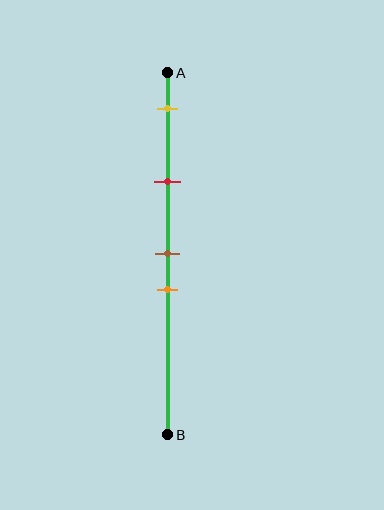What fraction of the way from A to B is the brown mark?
The brown mark is approximately 50% (0.5) of the way from A to B.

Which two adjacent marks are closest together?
The brown and orange marks are the closest adjacent pair.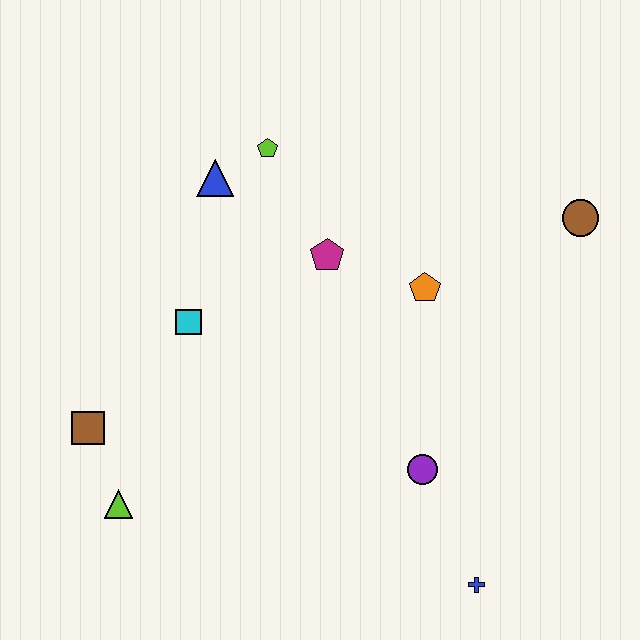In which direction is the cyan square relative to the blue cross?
The cyan square is to the left of the blue cross.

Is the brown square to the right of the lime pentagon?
No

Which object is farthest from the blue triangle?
The blue cross is farthest from the blue triangle.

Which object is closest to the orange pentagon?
The magenta pentagon is closest to the orange pentagon.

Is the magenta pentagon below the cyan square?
No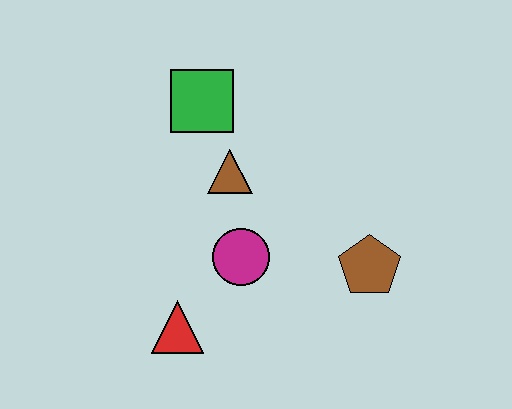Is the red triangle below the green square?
Yes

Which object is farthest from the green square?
The brown pentagon is farthest from the green square.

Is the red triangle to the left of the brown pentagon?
Yes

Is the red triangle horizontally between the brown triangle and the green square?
No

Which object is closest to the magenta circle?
The brown triangle is closest to the magenta circle.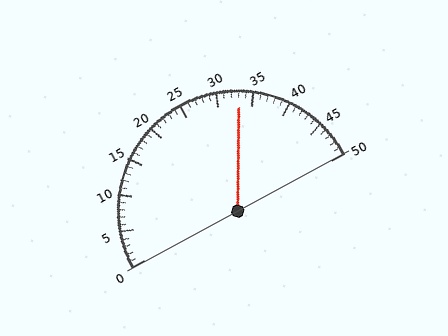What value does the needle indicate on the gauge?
The needle indicates approximately 33.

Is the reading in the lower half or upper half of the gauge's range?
The reading is in the upper half of the range (0 to 50).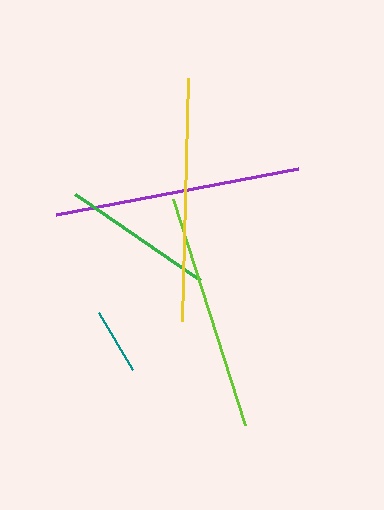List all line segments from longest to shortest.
From longest to shortest: purple, yellow, lime, green, teal.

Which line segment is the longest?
The purple line is the longest at approximately 246 pixels.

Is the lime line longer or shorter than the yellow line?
The yellow line is longer than the lime line.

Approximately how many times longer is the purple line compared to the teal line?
The purple line is approximately 3.7 times the length of the teal line.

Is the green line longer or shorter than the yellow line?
The yellow line is longer than the green line.